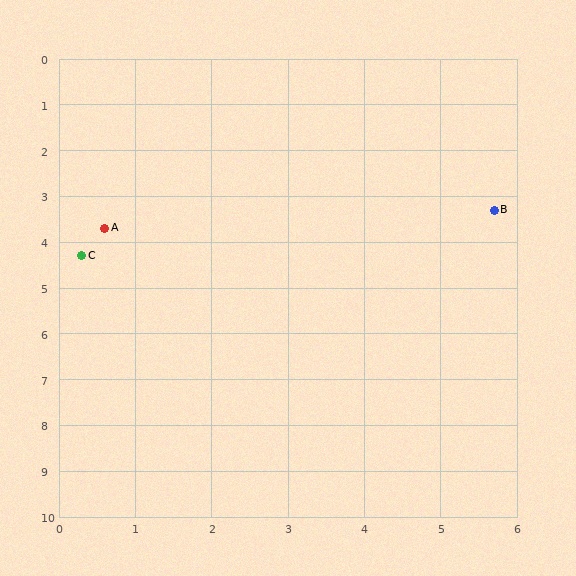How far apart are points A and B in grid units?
Points A and B are about 5.1 grid units apart.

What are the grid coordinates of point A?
Point A is at approximately (0.6, 3.7).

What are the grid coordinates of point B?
Point B is at approximately (5.7, 3.3).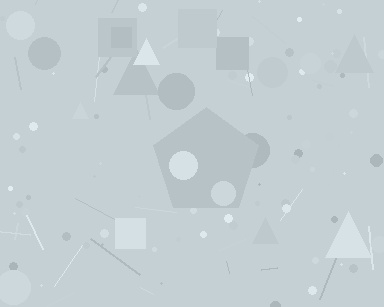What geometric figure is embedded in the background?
A pentagon is embedded in the background.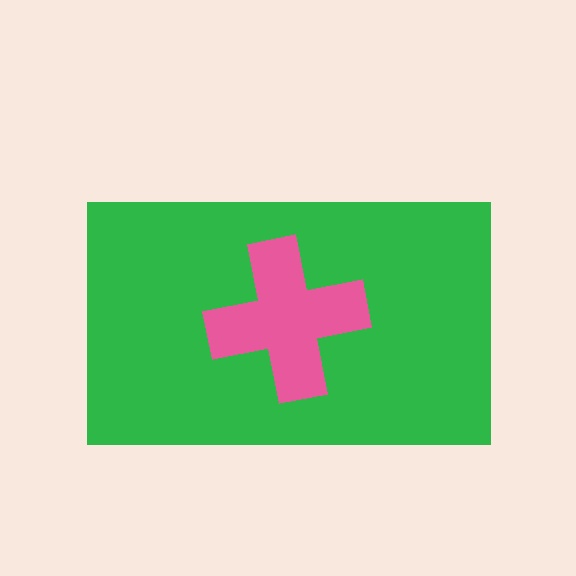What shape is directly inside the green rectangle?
The pink cross.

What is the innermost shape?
The pink cross.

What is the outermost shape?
The green rectangle.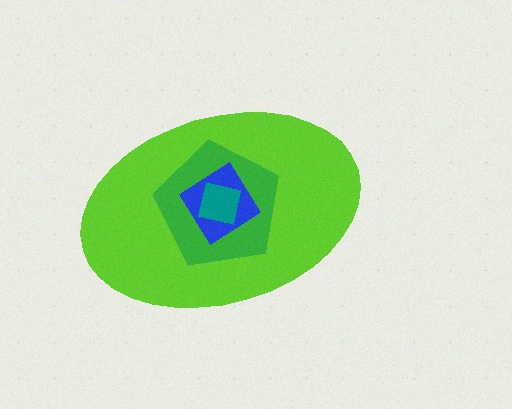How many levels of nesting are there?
4.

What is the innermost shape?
The teal square.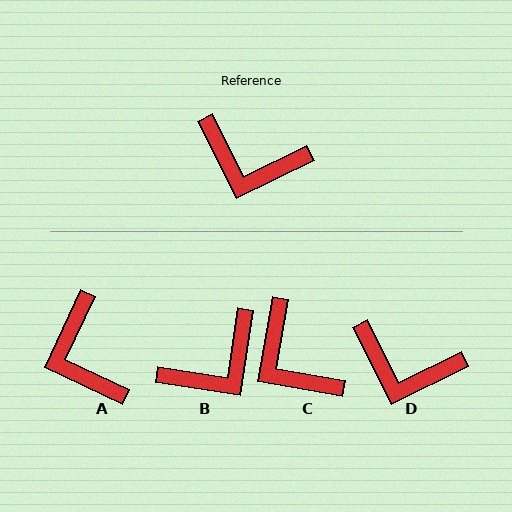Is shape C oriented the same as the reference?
No, it is off by about 36 degrees.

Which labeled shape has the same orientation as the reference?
D.